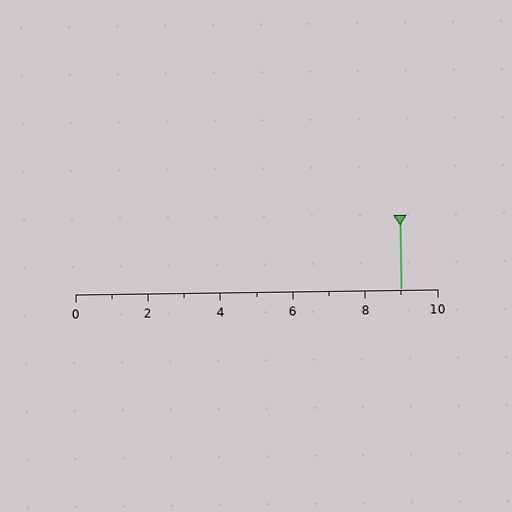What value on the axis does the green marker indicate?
The marker indicates approximately 9.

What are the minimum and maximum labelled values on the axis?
The axis runs from 0 to 10.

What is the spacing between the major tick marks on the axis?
The major ticks are spaced 2 apart.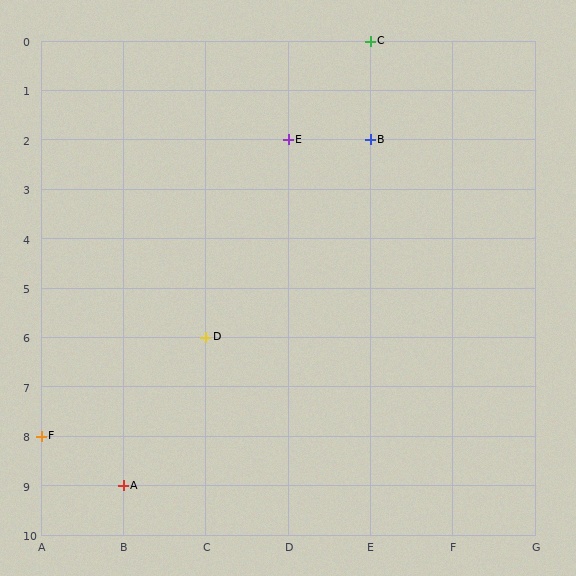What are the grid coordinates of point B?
Point B is at grid coordinates (E, 2).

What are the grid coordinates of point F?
Point F is at grid coordinates (A, 8).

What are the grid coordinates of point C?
Point C is at grid coordinates (E, 0).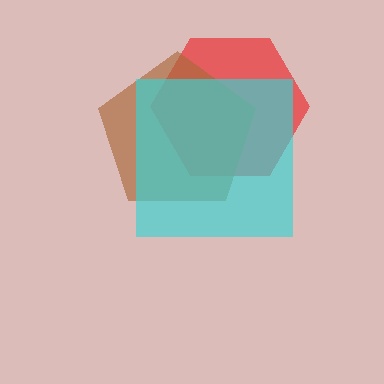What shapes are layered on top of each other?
The layered shapes are: a red hexagon, a brown pentagon, a cyan square.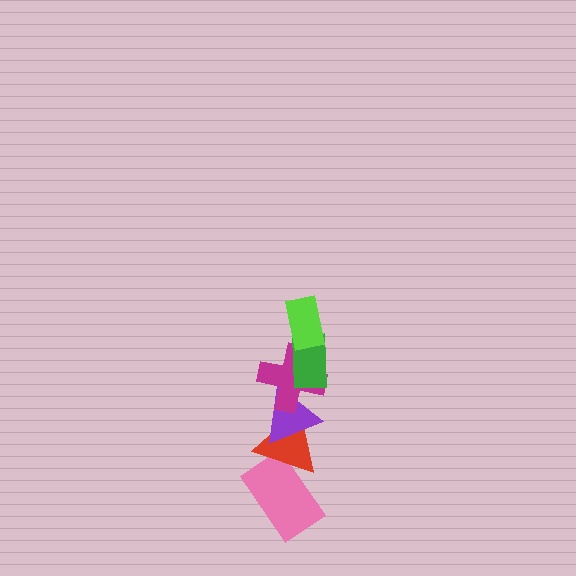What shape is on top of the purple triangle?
The magenta cross is on top of the purple triangle.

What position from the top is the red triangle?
The red triangle is 5th from the top.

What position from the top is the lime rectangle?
The lime rectangle is 1st from the top.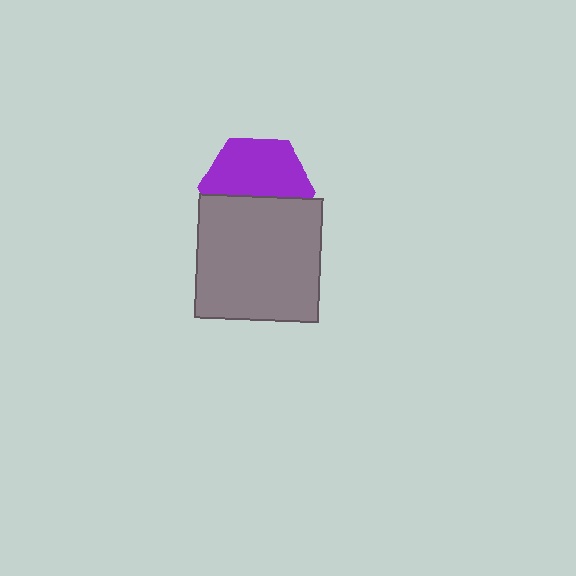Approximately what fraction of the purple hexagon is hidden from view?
Roughly 43% of the purple hexagon is hidden behind the gray square.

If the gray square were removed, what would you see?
You would see the complete purple hexagon.